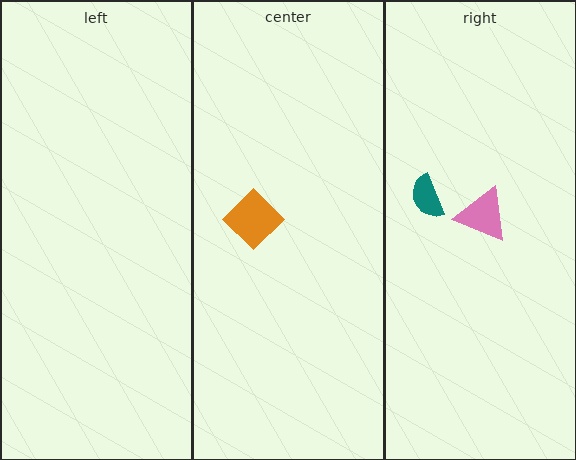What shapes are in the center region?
The orange diamond.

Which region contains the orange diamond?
The center region.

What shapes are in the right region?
The pink triangle, the teal semicircle.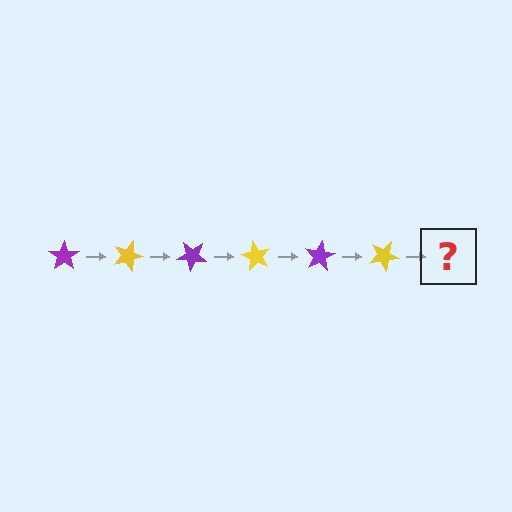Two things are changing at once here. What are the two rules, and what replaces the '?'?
The two rules are that it rotates 20 degrees each step and the color cycles through purple and yellow. The '?' should be a purple star, rotated 120 degrees from the start.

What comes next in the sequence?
The next element should be a purple star, rotated 120 degrees from the start.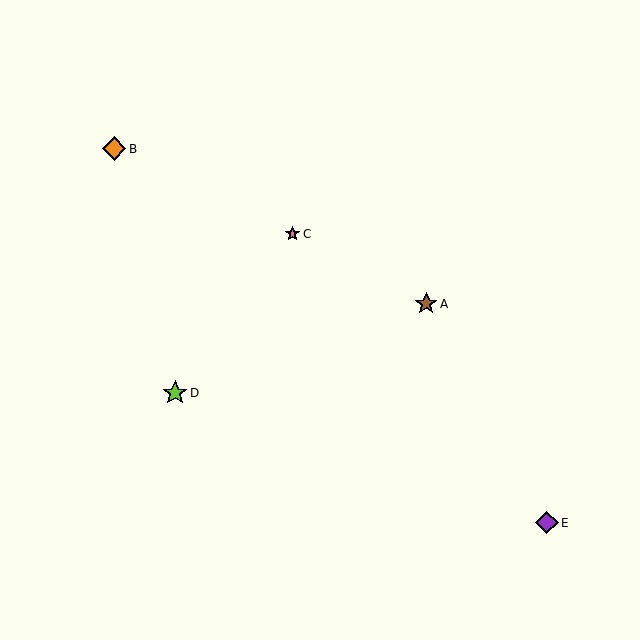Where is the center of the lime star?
The center of the lime star is at (175, 393).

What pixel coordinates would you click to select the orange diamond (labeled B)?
Click at (114, 149) to select the orange diamond B.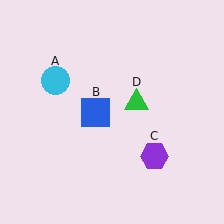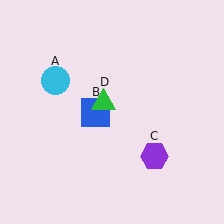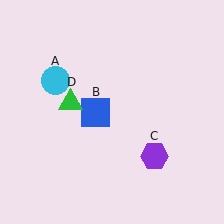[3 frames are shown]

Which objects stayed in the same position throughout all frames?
Cyan circle (object A) and blue square (object B) and purple hexagon (object C) remained stationary.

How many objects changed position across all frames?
1 object changed position: green triangle (object D).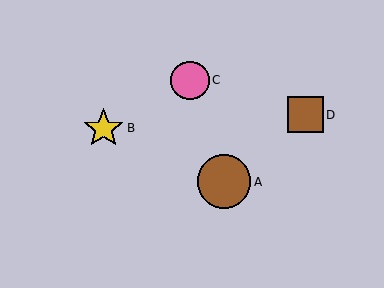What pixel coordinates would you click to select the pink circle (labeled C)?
Click at (190, 80) to select the pink circle C.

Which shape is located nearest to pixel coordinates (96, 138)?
The yellow star (labeled B) at (104, 128) is nearest to that location.